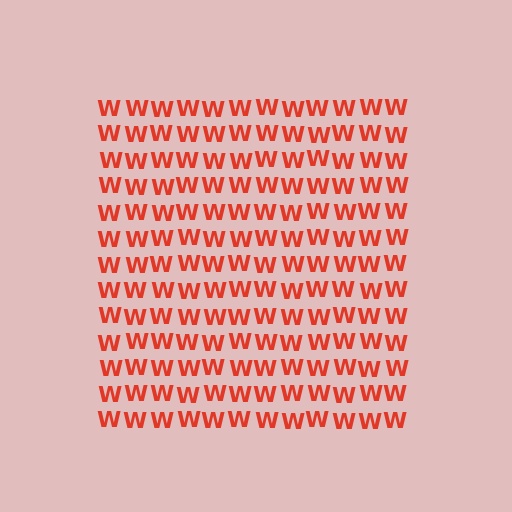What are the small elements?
The small elements are letter W's.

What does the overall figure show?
The overall figure shows a square.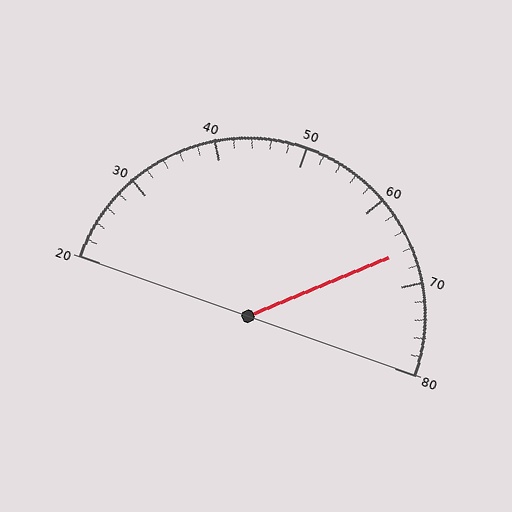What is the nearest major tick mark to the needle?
The nearest major tick mark is 70.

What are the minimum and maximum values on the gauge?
The gauge ranges from 20 to 80.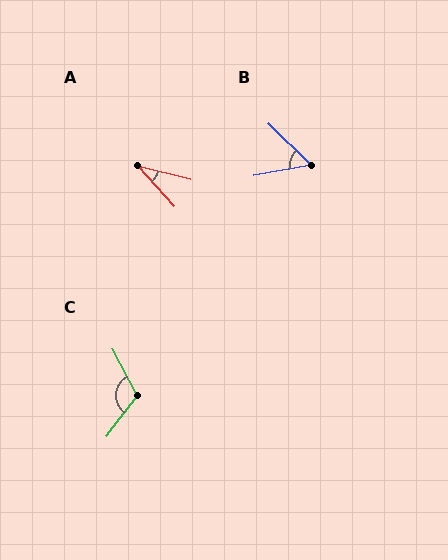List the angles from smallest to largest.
A (34°), B (55°), C (115°).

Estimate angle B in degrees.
Approximately 55 degrees.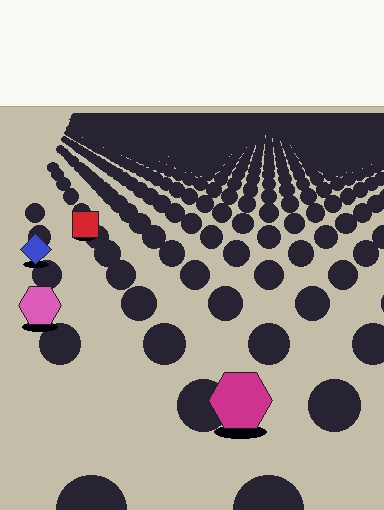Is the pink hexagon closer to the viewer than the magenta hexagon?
No. The magenta hexagon is closer — you can tell from the texture gradient: the ground texture is coarser near it.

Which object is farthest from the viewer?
The red square is farthest from the viewer. It appears smaller and the ground texture around it is denser.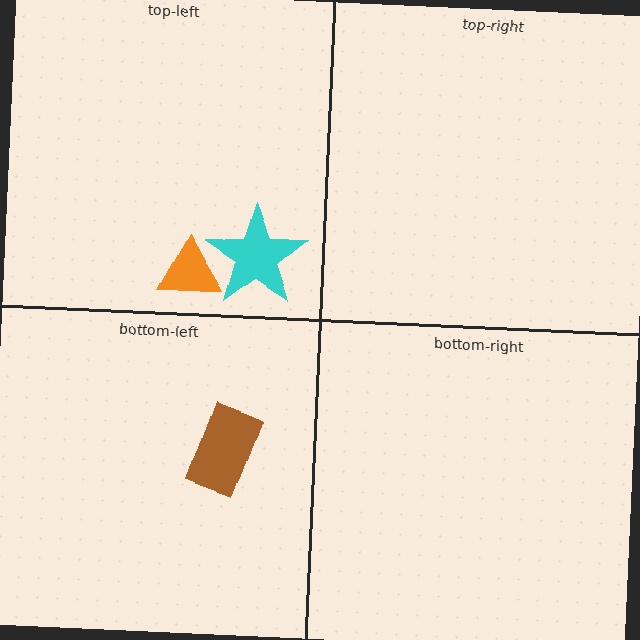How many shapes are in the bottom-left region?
1.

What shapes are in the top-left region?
The orange triangle, the cyan star.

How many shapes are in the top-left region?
2.